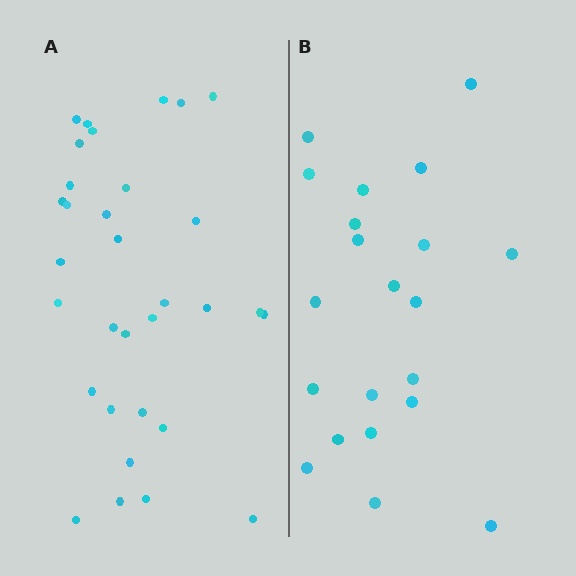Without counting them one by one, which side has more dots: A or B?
Region A (the left region) has more dots.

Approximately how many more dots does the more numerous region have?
Region A has roughly 12 or so more dots than region B.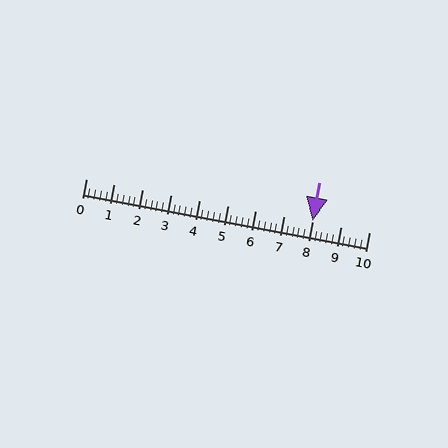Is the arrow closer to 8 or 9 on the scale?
The arrow is closer to 8.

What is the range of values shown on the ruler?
The ruler shows values from 0 to 10.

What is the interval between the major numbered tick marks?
The major tick marks are spaced 1 units apart.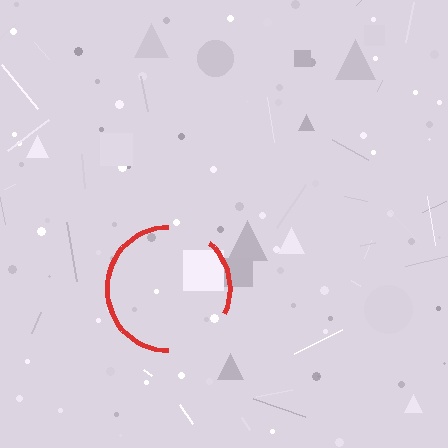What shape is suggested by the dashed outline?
The dashed outline suggests a circle.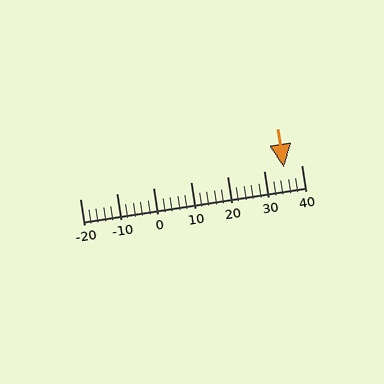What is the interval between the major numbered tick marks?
The major tick marks are spaced 10 units apart.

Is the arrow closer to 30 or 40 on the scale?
The arrow is closer to 40.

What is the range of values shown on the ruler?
The ruler shows values from -20 to 40.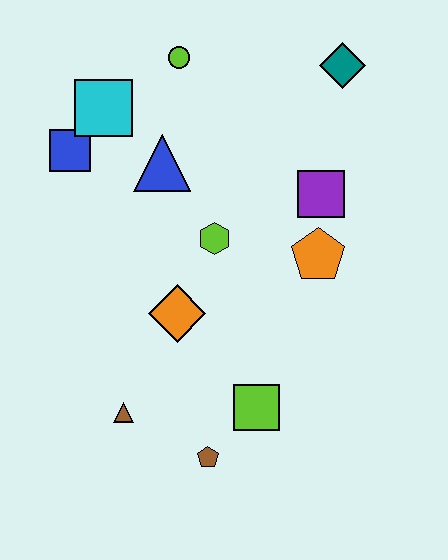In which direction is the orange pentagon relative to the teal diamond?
The orange pentagon is below the teal diamond.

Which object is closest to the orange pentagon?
The purple square is closest to the orange pentagon.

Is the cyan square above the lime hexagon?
Yes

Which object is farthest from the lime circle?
The brown pentagon is farthest from the lime circle.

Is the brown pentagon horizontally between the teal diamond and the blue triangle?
Yes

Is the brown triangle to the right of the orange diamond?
No